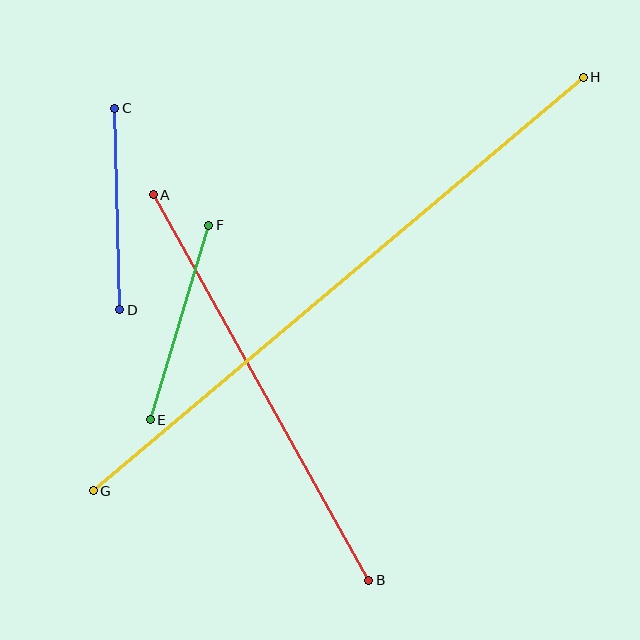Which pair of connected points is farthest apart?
Points G and H are farthest apart.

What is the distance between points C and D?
The distance is approximately 202 pixels.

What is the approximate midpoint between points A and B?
The midpoint is at approximately (261, 387) pixels.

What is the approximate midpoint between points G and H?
The midpoint is at approximately (338, 284) pixels.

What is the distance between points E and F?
The distance is approximately 203 pixels.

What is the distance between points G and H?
The distance is approximately 642 pixels.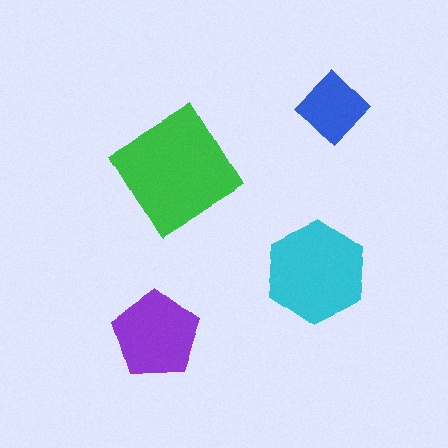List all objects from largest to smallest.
The green diamond, the cyan hexagon, the purple pentagon, the blue diamond.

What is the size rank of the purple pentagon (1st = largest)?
3rd.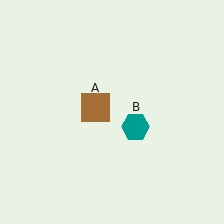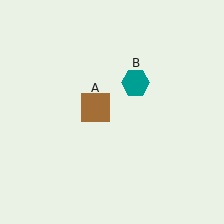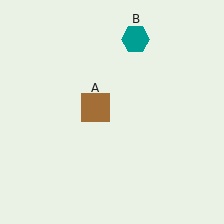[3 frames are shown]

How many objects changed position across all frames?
1 object changed position: teal hexagon (object B).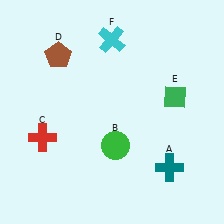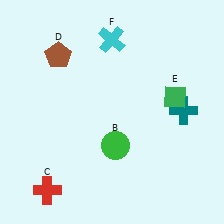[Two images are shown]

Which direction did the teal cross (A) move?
The teal cross (A) moved up.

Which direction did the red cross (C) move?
The red cross (C) moved down.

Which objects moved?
The objects that moved are: the teal cross (A), the red cross (C).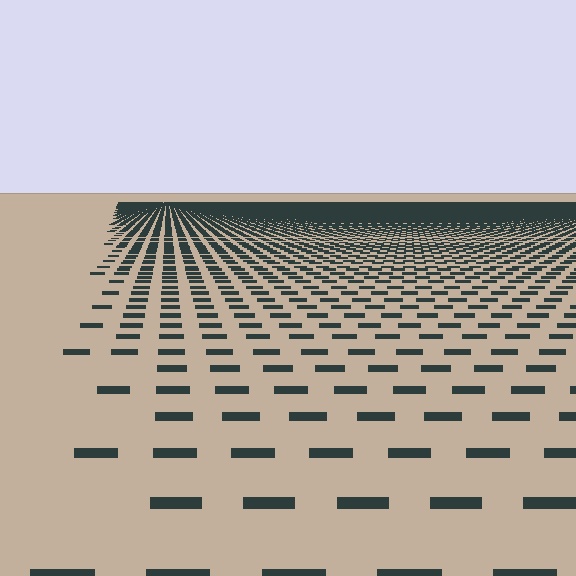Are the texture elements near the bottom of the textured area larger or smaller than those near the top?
Larger. Near the bottom, elements are closer to the viewer and appear at a bigger on-screen size.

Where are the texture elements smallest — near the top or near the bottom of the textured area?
Near the top.